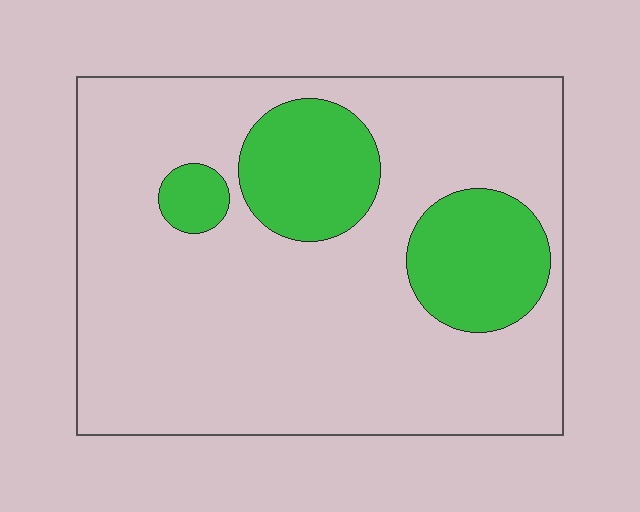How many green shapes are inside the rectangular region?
3.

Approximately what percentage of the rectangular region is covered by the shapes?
Approximately 20%.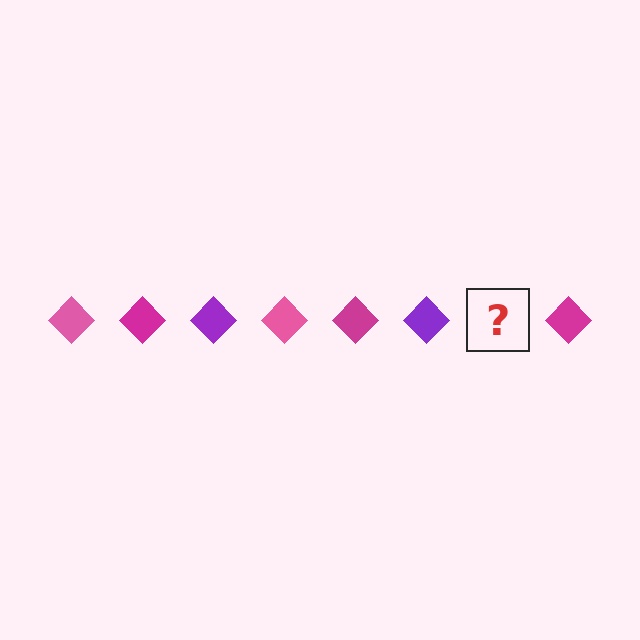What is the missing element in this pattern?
The missing element is a pink diamond.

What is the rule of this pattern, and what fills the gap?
The rule is that the pattern cycles through pink, magenta, purple diamonds. The gap should be filled with a pink diamond.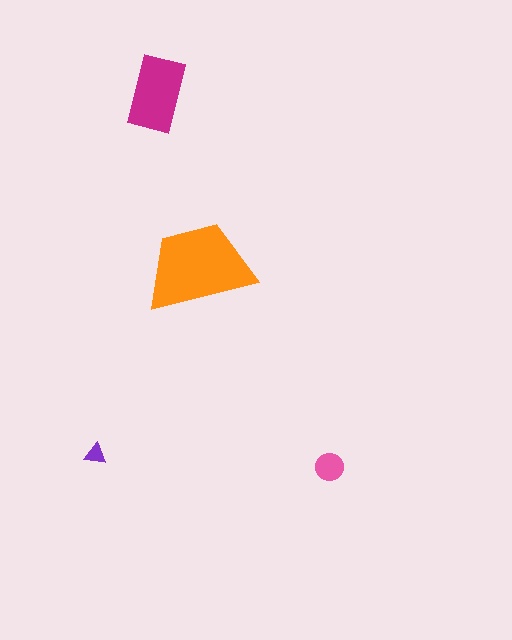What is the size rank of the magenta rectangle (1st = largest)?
2nd.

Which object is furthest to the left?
The purple triangle is leftmost.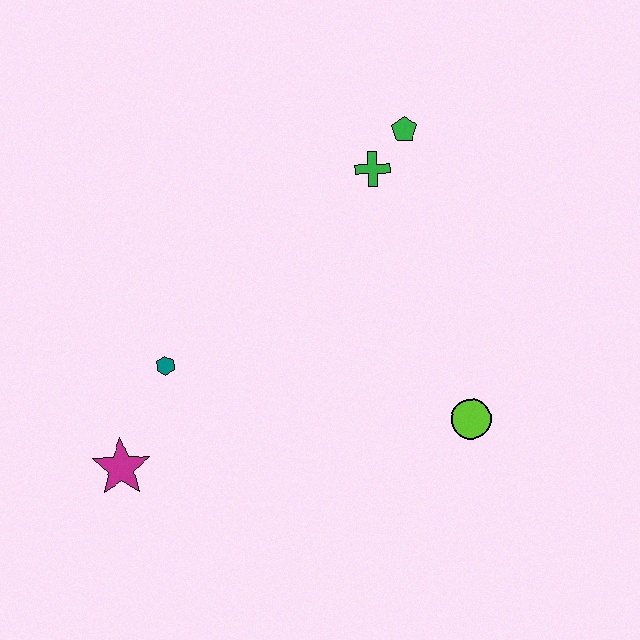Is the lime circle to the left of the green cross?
No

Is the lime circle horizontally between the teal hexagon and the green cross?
No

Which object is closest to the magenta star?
The teal hexagon is closest to the magenta star.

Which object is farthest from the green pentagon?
The magenta star is farthest from the green pentagon.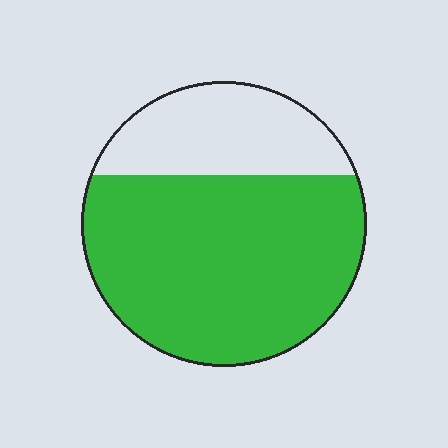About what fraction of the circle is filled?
About three quarters (3/4).